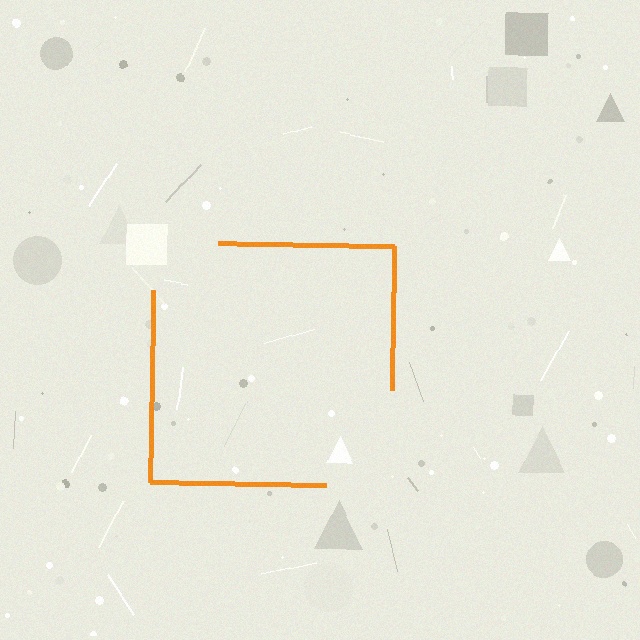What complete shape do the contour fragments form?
The contour fragments form a square.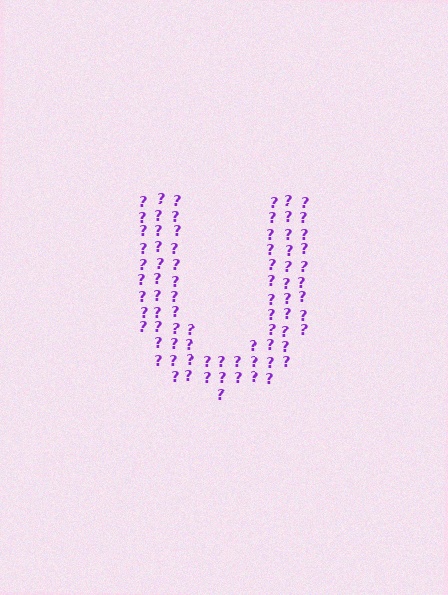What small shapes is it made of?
It is made of small question marks.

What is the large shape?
The large shape is the letter U.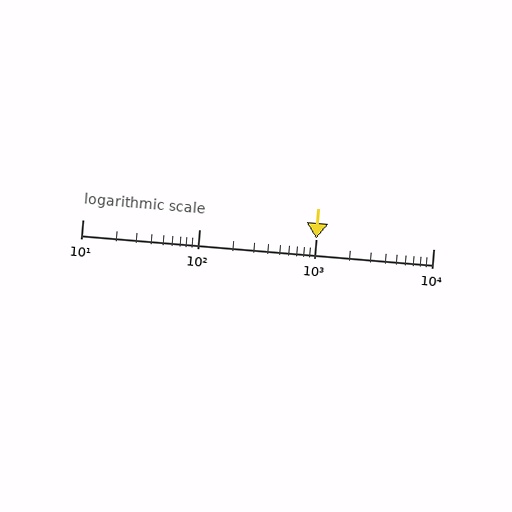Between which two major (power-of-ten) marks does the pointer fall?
The pointer is between 100 and 1000.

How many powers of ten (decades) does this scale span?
The scale spans 3 decades, from 10 to 10000.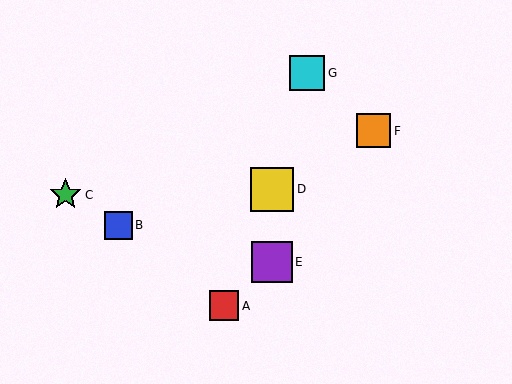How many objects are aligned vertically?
2 objects (D, E) are aligned vertically.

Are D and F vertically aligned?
No, D is at x≈272 and F is at x≈373.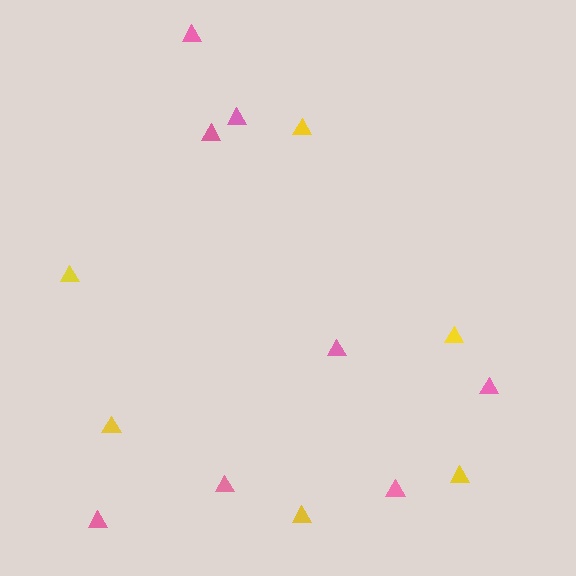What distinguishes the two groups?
There are 2 groups: one group of yellow triangles (6) and one group of pink triangles (8).